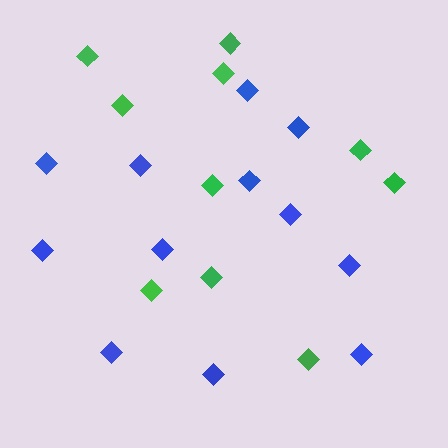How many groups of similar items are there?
There are 2 groups: one group of green diamonds (10) and one group of blue diamonds (12).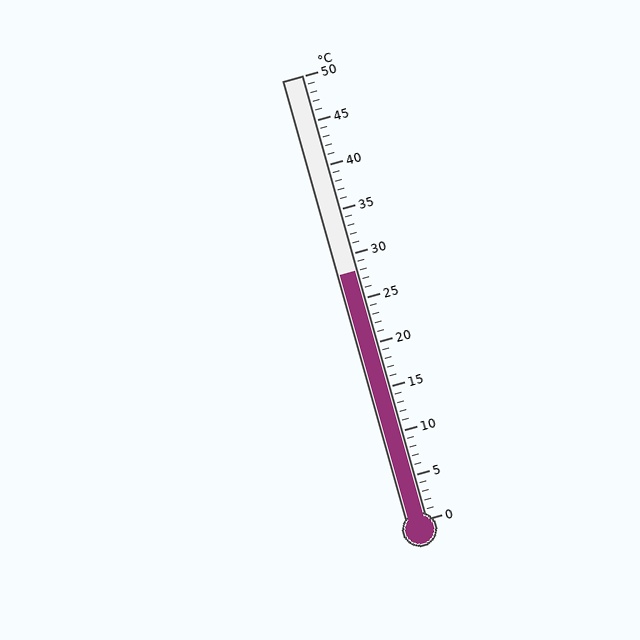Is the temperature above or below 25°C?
The temperature is above 25°C.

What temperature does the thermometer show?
The thermometer shows approximately 28°C.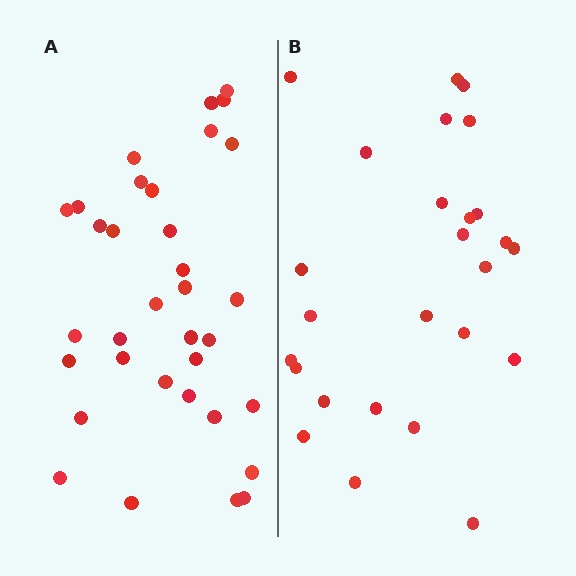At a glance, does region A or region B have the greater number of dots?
Region A (the left region) has more dots.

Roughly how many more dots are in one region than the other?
Region A has roughly 8 or so more dots than region B.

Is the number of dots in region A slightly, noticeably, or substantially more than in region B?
Region A has noticeably more, but not dramatically so. The ratio is roughly 1.3 to 1.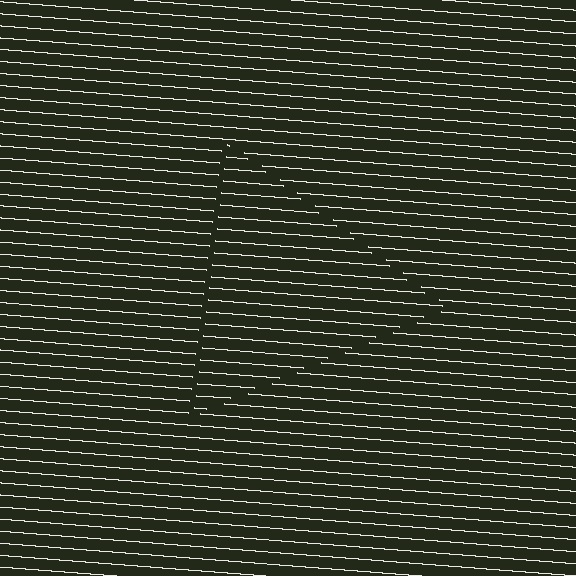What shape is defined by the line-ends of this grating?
An illusory triangle. The interior of the shape contains the same grating, shifted by half a period — the contour is defined by the phase discontinuity where line-ends from the inner and outer gratings abut.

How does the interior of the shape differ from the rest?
The interior of the shape contains the same grating, shifted by half a period — the contour is defined by the phase discontinuity where line-ends from the inner and outer gratings abut.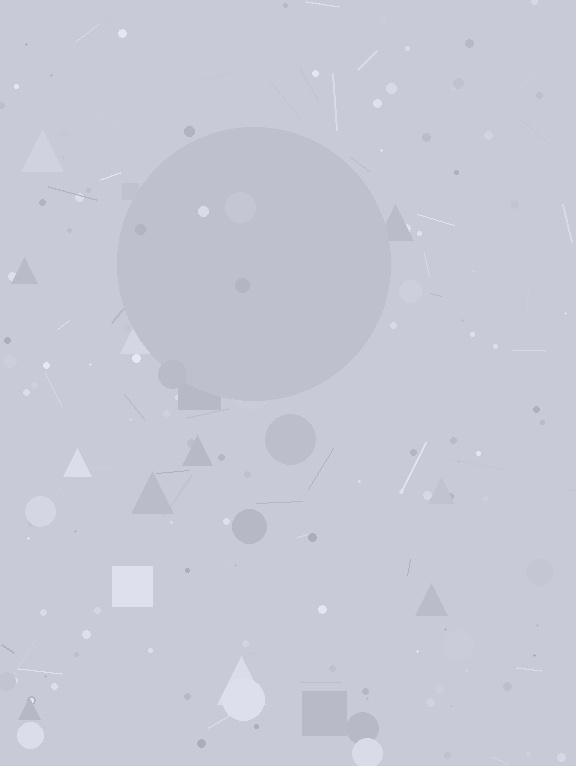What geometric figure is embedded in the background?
A circle is embedded in the background.